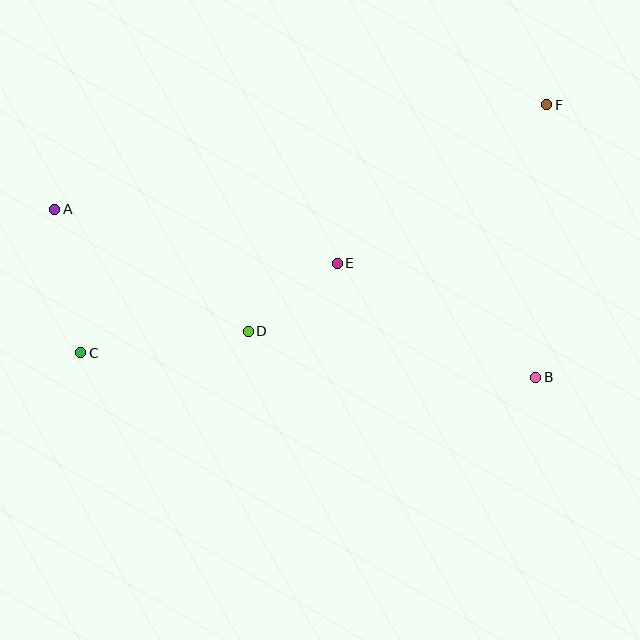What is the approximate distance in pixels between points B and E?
The distance between B and E is approximately 229 pixels.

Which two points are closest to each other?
Points D and E are closest to each other.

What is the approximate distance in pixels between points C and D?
The distance between C and D is approximately 169 pixels.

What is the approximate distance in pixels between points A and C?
The distance between A and C is approximately 146 pixels.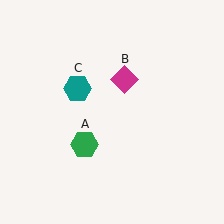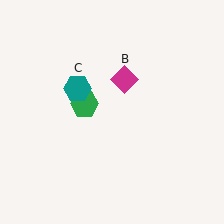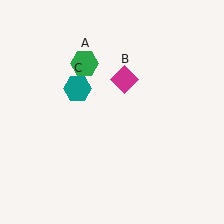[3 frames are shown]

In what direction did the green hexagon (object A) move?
The green hexagon (object A) moved up.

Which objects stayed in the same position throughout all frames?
Magenta diamond (object B) and teal hexagon (object C) remained stationary.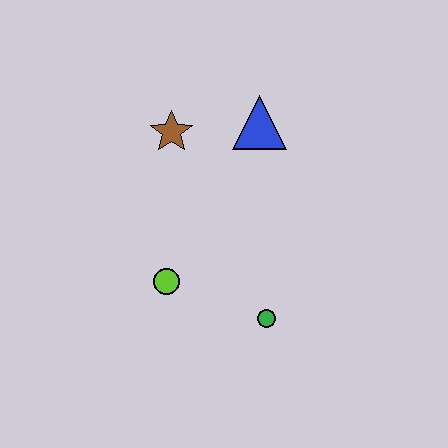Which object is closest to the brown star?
The blue triangle is closest to the brown star.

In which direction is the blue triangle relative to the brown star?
The blue triangle is to the right of the brown star.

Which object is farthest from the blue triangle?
The green circle is farthest from the blue triangle.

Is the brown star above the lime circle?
Yes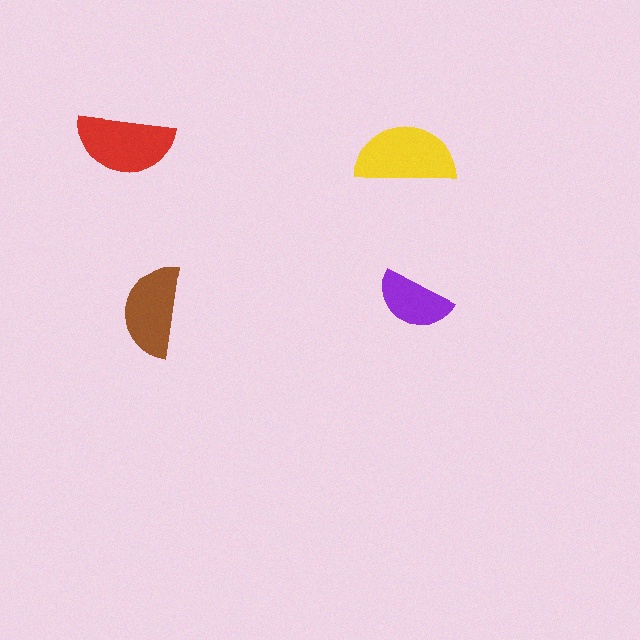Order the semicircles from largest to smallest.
the yellow one, the red one, the brown one, the purple one.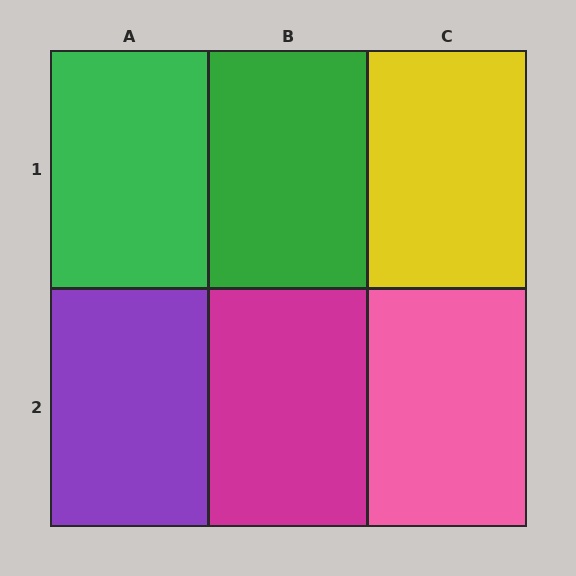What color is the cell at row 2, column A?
Purple.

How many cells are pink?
1 cell is pink.